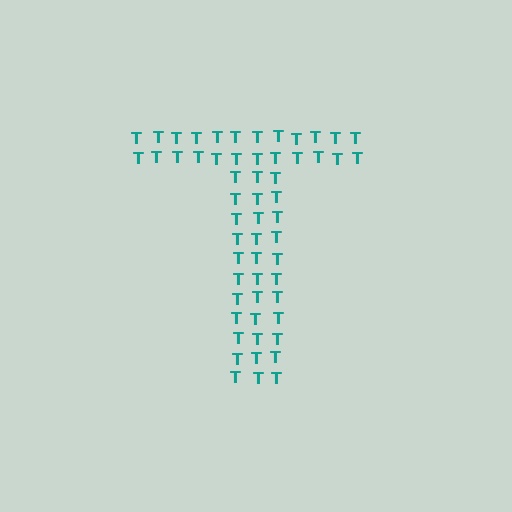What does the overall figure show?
The overall figure shows the letter T.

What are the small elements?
The small elements are letter T's.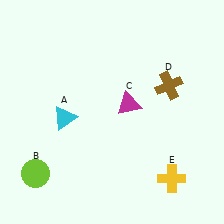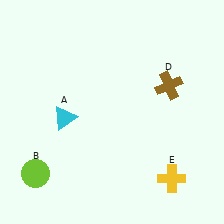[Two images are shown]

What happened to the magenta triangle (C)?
The magenta triangle (C) was removed in Image 2. It was in the top-right area of Image 1.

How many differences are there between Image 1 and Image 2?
There is 1 difference between the two images.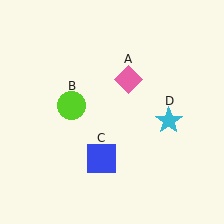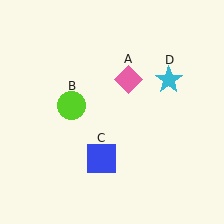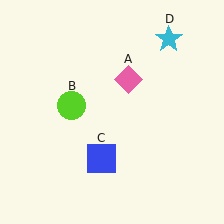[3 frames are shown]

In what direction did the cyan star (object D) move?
The cyan star (object D) moved up.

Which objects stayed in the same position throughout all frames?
Pink diamond (object A) and lime circle (object B) and blue square (object C) remained stationary.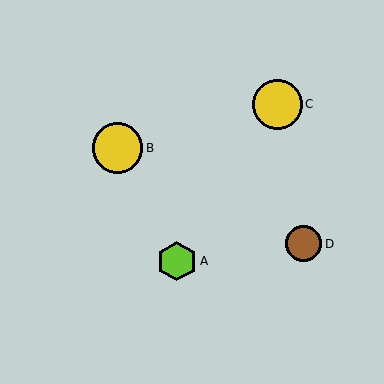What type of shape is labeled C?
Shape C is a yellow circle.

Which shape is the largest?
The yellow circle (labeled B) is the largest.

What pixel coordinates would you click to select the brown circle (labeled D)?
Click at (304, 244) to select the brown circle D.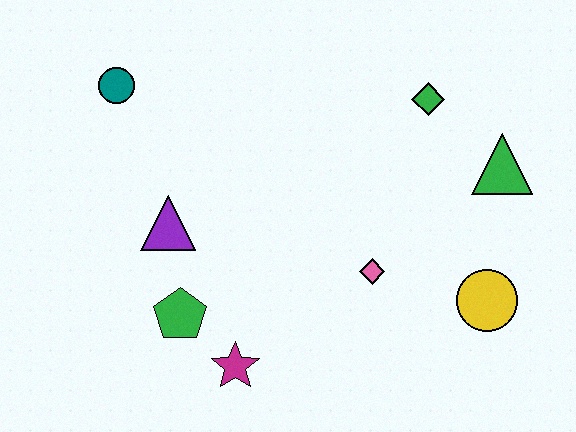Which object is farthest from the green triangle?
The teal circle is farthest from the green triangle.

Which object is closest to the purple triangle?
The green pentagon is closest to the purple triangle.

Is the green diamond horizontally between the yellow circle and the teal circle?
Yes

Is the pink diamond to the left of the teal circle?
No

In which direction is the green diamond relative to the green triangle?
The green diamond is to the left of the green triangle.